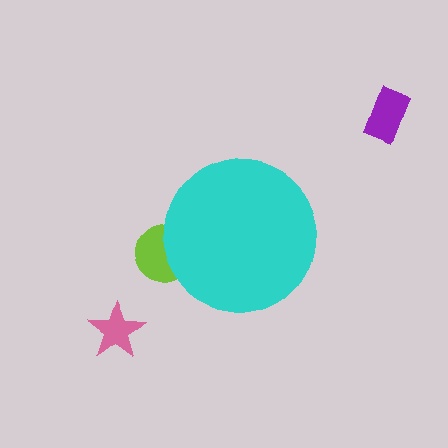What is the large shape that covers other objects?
A cyan circle.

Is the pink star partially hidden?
No, the pink star is fully visible.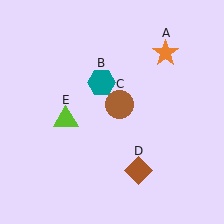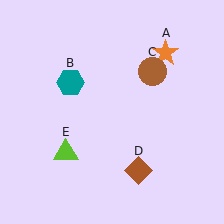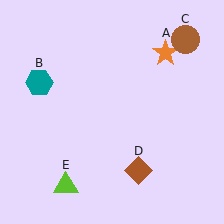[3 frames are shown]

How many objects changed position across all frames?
3 objects changed position: teal hexagon (object B), brown circle (object C), lime triangle (object E).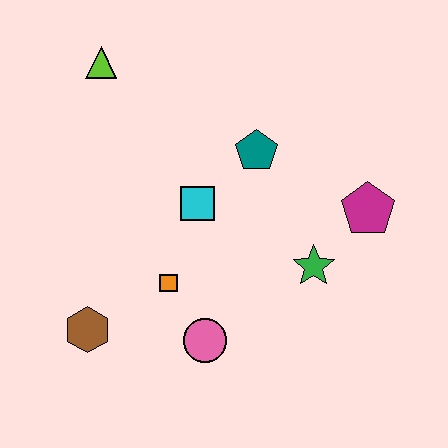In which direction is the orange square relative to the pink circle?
The orange square is above the pink circle.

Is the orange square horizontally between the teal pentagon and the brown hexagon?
Yes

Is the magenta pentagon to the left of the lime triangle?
No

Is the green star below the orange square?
No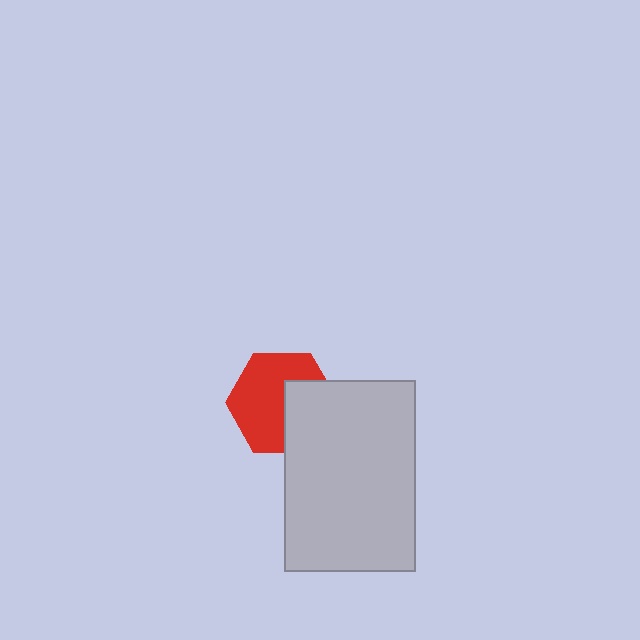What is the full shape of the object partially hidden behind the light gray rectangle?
The partially hidden object is a red hexagon.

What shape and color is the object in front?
The object in front is a light gray rectangle.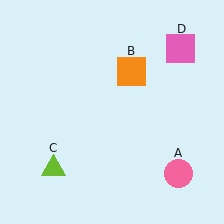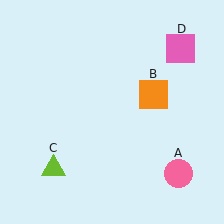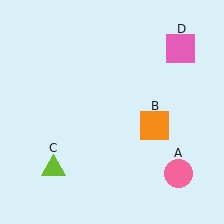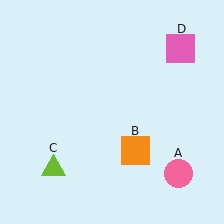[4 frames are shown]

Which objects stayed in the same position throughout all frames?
Pink circle (object A) and lime triangle (object C) and pink square (object D) remained stationary.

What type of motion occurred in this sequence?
The orange square (object B) rotated clockwise around the center of the scene.